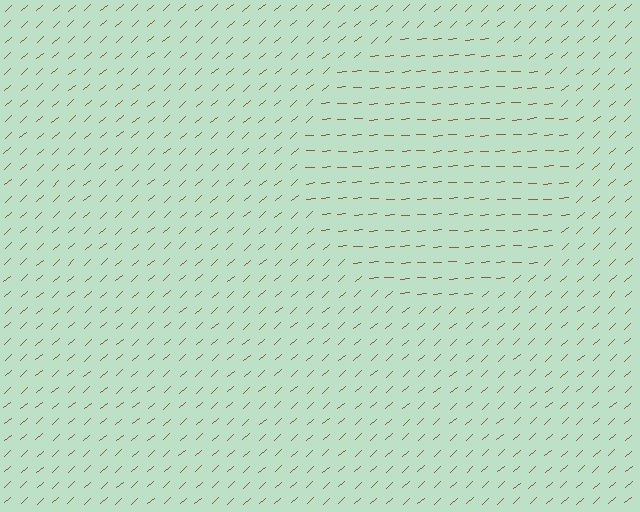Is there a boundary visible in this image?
Yes, there is a texture boundary formed by a change in line orientation.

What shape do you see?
I see a circle.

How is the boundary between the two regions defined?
The boundary is defined purely by a change in line orientation (approximately 37 degrees difference). All lines are the same color and thickness.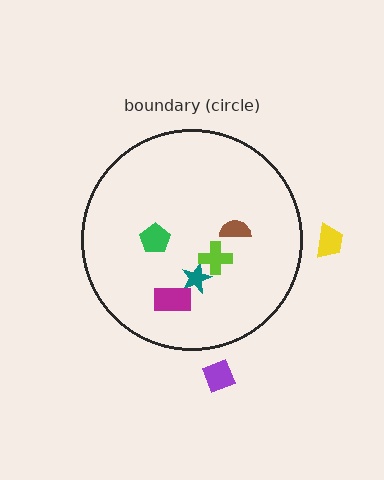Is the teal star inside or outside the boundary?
Inside.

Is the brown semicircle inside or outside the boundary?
Inside.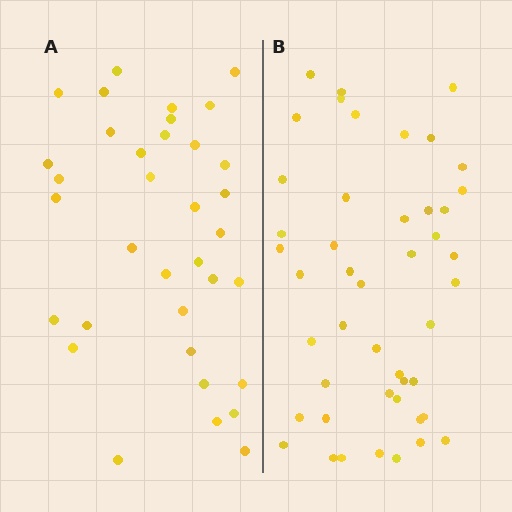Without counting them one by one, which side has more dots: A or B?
Region B (the right region) has more dots.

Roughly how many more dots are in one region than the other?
Region B has roughly 12 or so more dots than region A.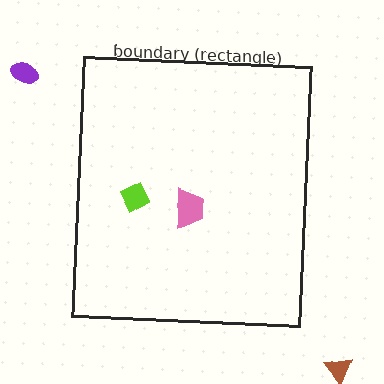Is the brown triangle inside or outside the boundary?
Outside.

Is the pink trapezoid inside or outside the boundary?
Inside.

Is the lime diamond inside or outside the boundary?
Inside.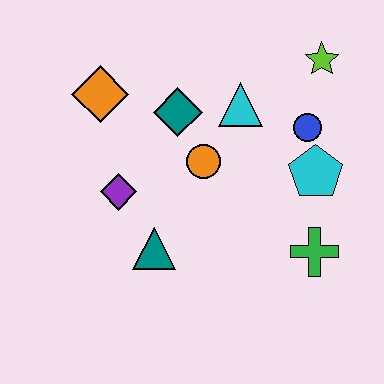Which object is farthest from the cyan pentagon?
The orange diamond is farthest from the cyan pentagon.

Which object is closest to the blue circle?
The cyan pentagon is closest to the blue circle.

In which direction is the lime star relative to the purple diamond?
The lime star is to the right of the purple diamond.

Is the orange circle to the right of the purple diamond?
Yes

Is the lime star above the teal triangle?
Yes